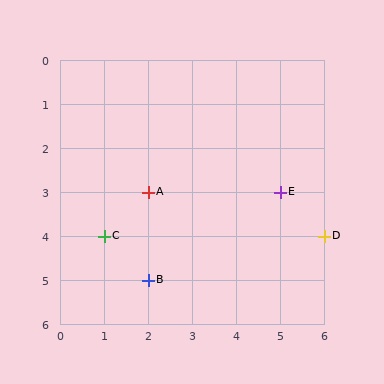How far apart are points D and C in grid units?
Points D and C are 5 columns apart.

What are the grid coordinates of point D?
Point D is at grid coordinates (6, 4).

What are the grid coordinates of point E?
Point E is at grid coordinates (5, 3).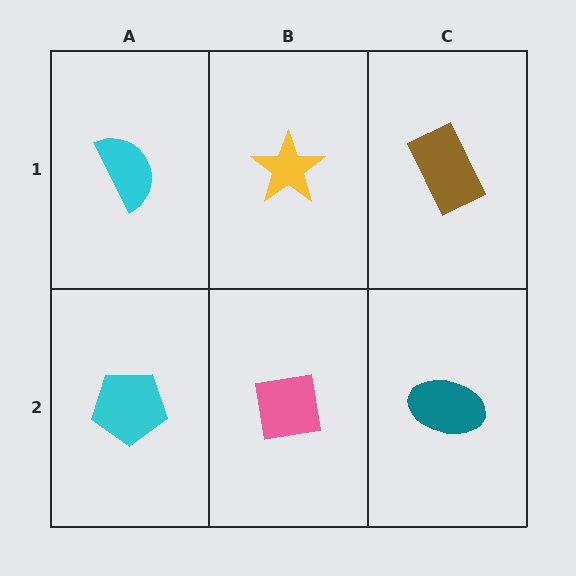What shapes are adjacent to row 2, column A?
A cyan semicircle (row 1, column A), a pink square (row 2, column B).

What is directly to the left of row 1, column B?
A cyan semicircle.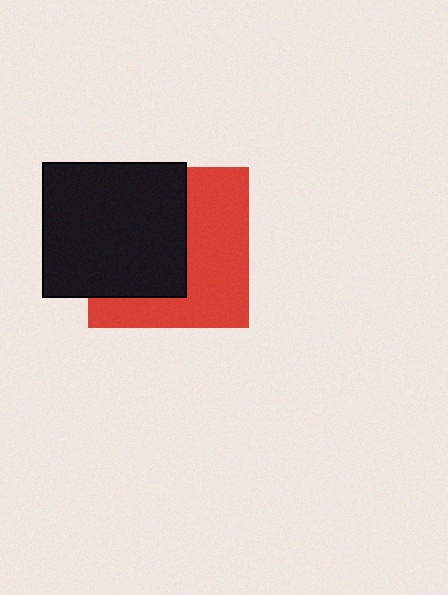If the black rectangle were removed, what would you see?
You would see the complete red square.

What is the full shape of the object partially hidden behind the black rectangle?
The partially hidden object is a red square.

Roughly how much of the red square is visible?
About half of it is visible (roughly 50%).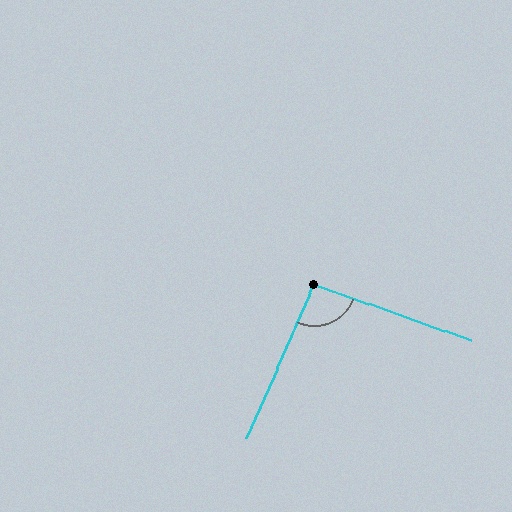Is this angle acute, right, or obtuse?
It is approximately a right angle.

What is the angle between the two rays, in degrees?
Approximately 94 degrees.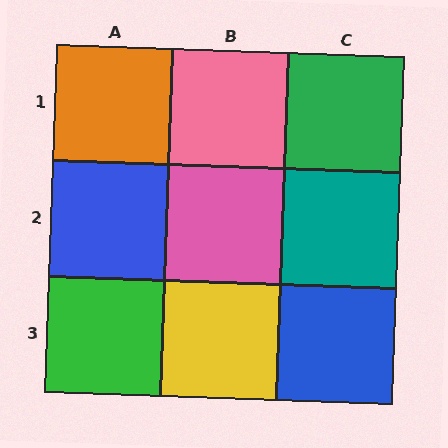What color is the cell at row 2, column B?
Pink.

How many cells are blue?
2 cells are blue.